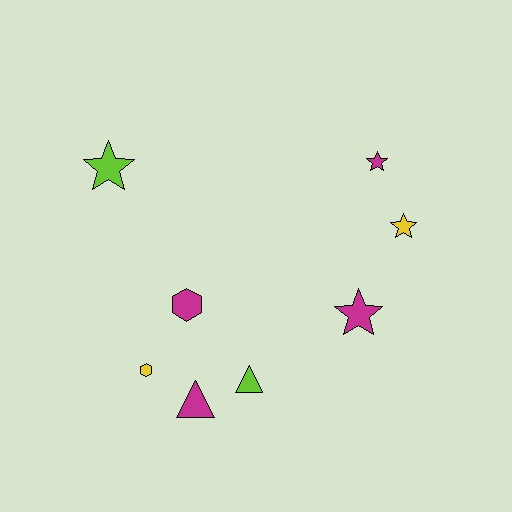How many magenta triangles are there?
There is 1 magenta triangle.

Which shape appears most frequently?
Star, with 4 objects.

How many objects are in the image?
There are 8 objects.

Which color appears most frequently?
Magenta, with 4 objects.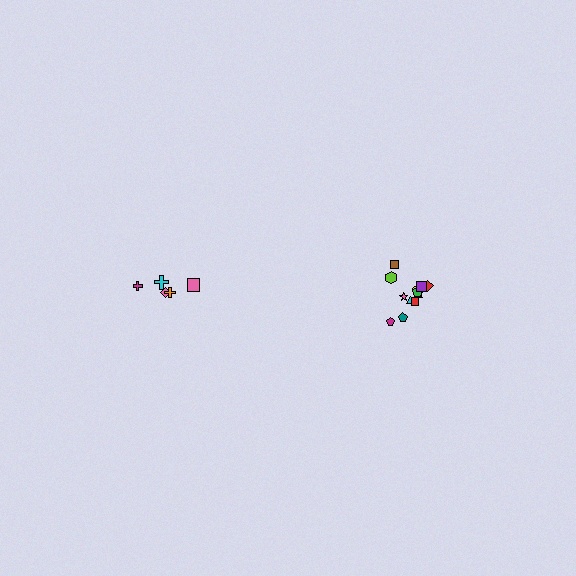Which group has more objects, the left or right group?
The right group.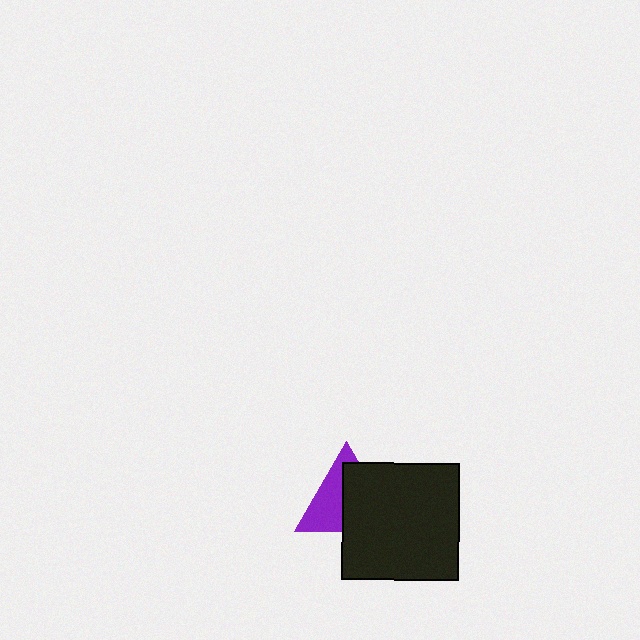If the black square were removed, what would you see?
You would see the complete purple triangle.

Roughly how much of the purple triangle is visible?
About half of it is visible (roughly 47%).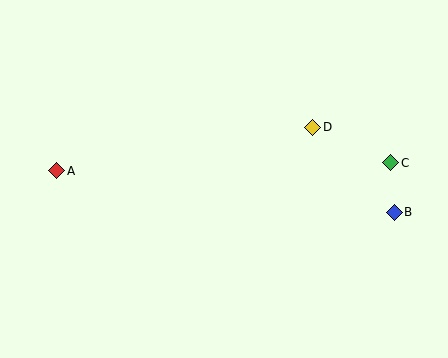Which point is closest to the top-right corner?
Point C is closest to the top-right corner.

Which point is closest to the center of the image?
Point D at (313, 127) is closest to the center.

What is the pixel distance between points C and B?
The distance between C and B is 50 pixels.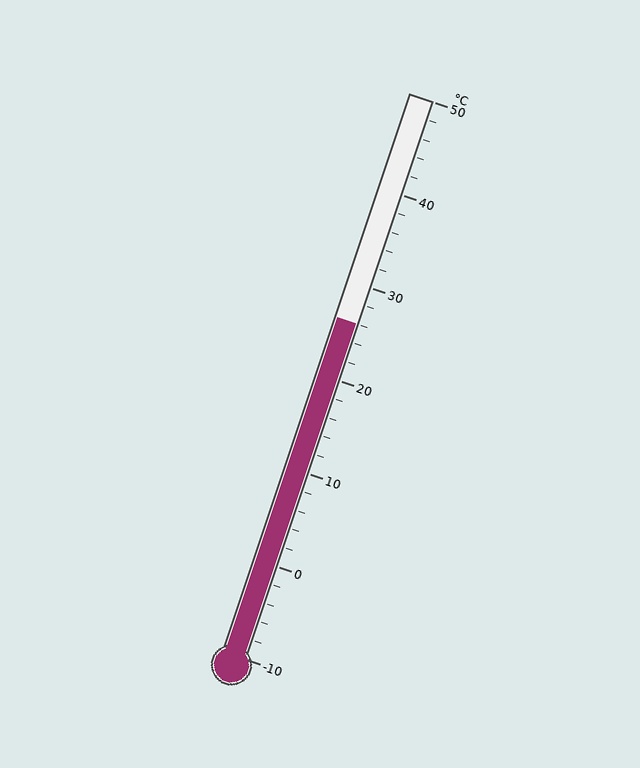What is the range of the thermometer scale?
The thermometer scale ranges from -10°C to 50°C.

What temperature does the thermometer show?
The thermometer shows approximately 26°C.